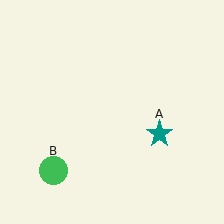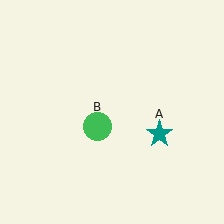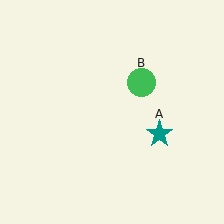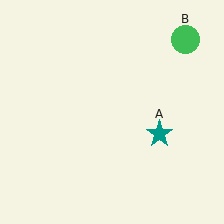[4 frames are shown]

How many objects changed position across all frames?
1 object changed position: green circle (object B).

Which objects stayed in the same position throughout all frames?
Teal star (object A) remained stationary.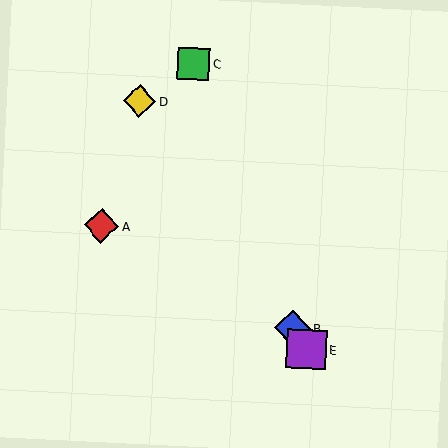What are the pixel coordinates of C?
Object C is at (194, 63).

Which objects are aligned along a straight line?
Objects B, D, E are aligned along a straight line.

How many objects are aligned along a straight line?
3 objects (B, D, E) are aligned along a straight line.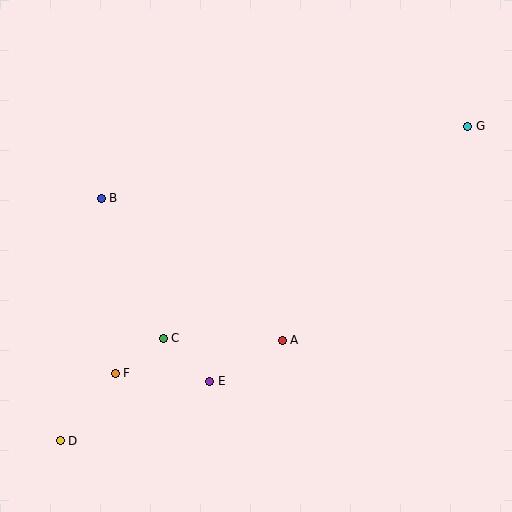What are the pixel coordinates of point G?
Point G is at (468, 126).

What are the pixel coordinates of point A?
Point A is at (282, 340).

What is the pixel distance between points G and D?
The distance between G and D is 515 pixels.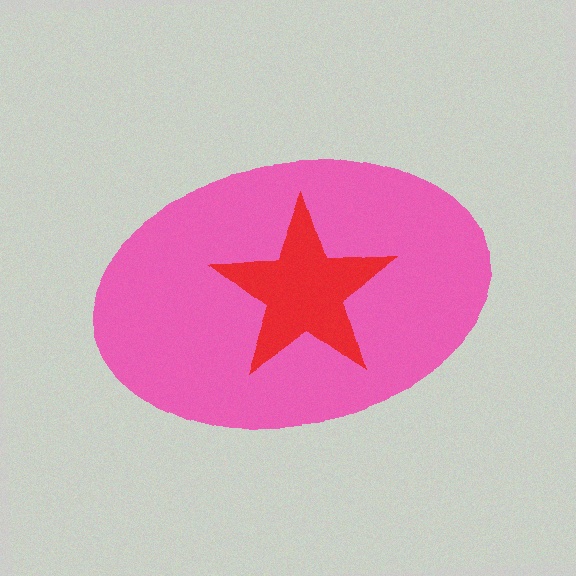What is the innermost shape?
The red star.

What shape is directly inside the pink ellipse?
The red star.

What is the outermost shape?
The pink ellipse.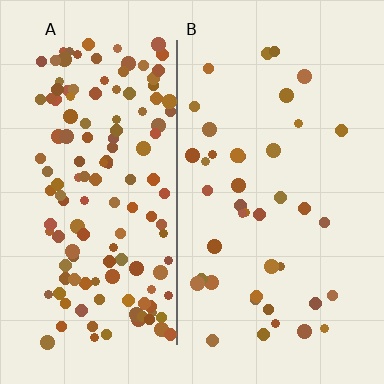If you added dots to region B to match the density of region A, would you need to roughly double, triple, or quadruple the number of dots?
Approximately triple.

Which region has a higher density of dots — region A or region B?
A (the left).